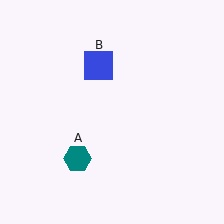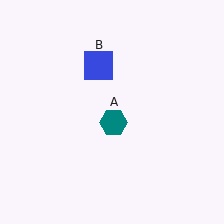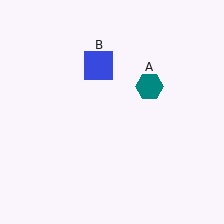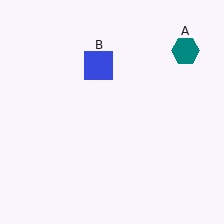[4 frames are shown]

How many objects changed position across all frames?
1 object changed position: teal hexagon (object A).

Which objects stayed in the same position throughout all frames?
Blue square (object B) remained stationary.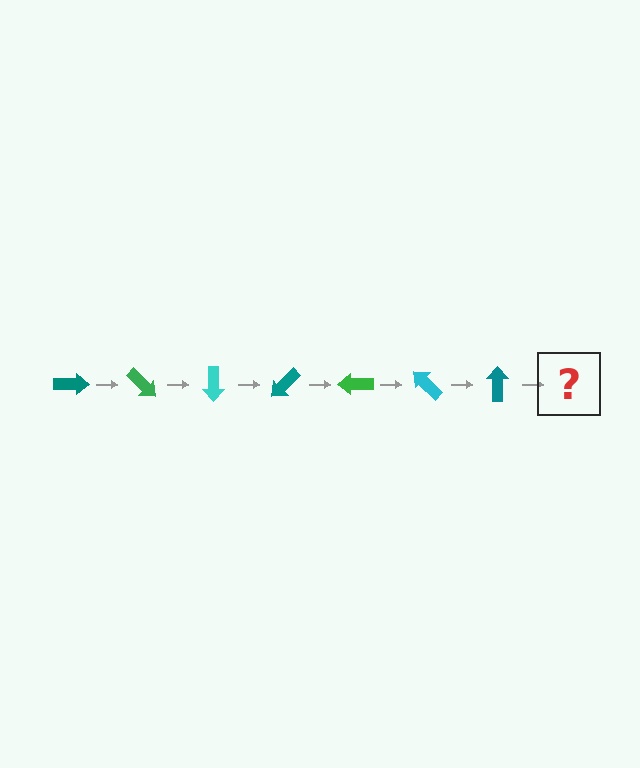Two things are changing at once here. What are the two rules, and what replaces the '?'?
The two rules are that it rotates 45 degrees each step and the color cycles through teal, green, and cyan. The '?' should be a green arrow, rotated 315 degrees from the start.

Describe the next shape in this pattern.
It should be a green arrow, rotated 315 degrees from the start.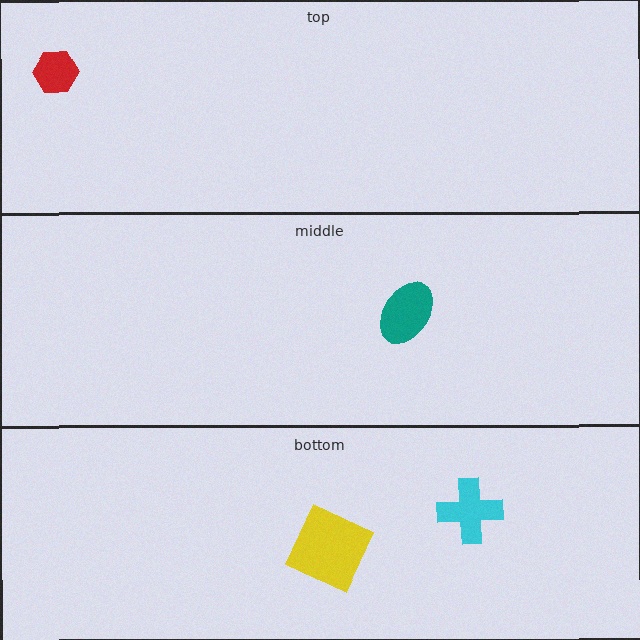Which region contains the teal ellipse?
The middle region.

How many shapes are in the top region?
1.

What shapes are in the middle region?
The teal ellipse.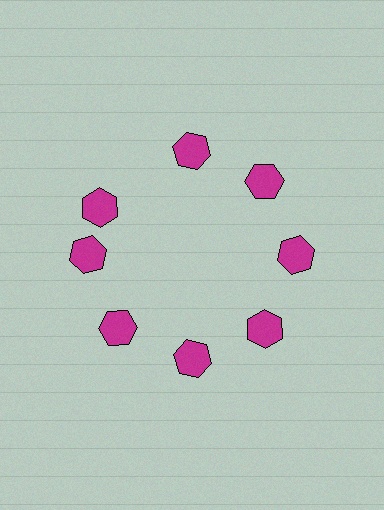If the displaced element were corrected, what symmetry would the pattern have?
It would have 8-fold rotational symmetry — the pattern would map onto itself every 45 degrees.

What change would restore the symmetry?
The symmetry would be restored by rotating it back into even spacing with its neighbors so that all 8 hexagons sit at equal angles and equal distance from the center.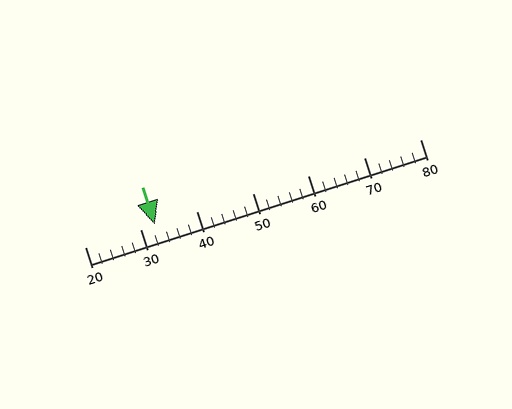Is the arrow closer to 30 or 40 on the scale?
The arrow is closer to 30.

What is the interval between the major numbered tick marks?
The major tick marks are spaced 10 units apart.